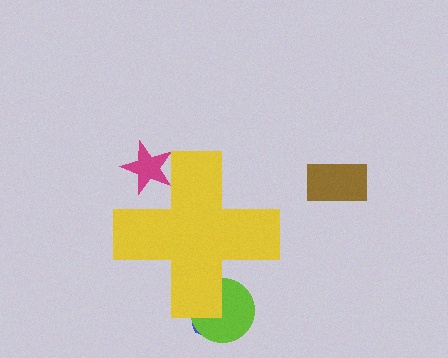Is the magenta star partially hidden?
Yes, the magenta star is partially hidden behind the yellow cross.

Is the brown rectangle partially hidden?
No, the brown rectangle is fully visible.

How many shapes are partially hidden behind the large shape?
3 shapes are partially hidden.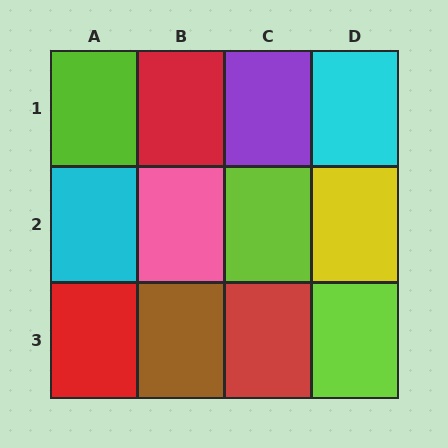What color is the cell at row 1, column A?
Lime.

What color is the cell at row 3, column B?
Brown.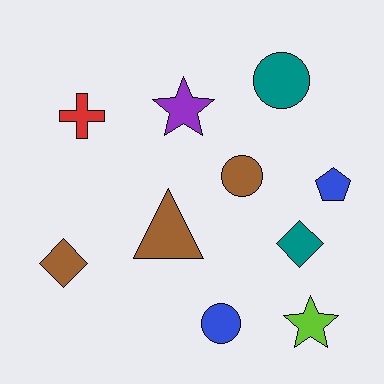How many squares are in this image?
There are no squares.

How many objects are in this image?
There are 10 objects.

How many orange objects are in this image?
There are no orange objects.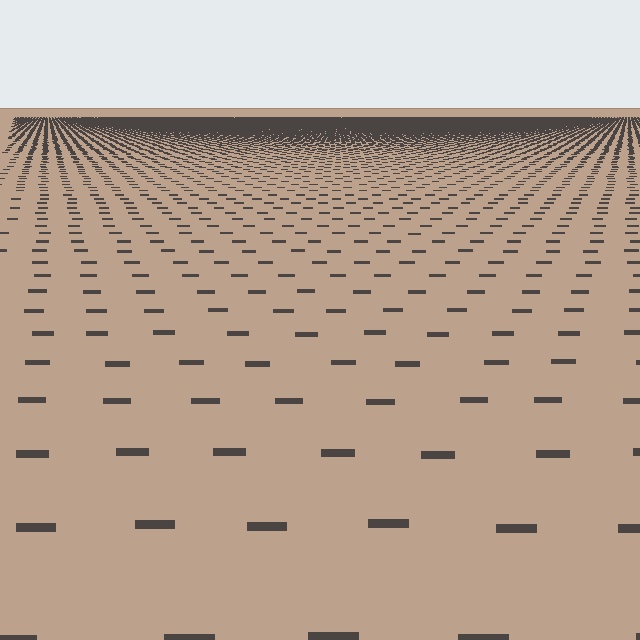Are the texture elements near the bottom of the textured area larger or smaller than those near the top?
Larger. Near the bottom, elements are closer to the viewer and appear at a bigger on-screen size.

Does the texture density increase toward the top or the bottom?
Density increases toward the top.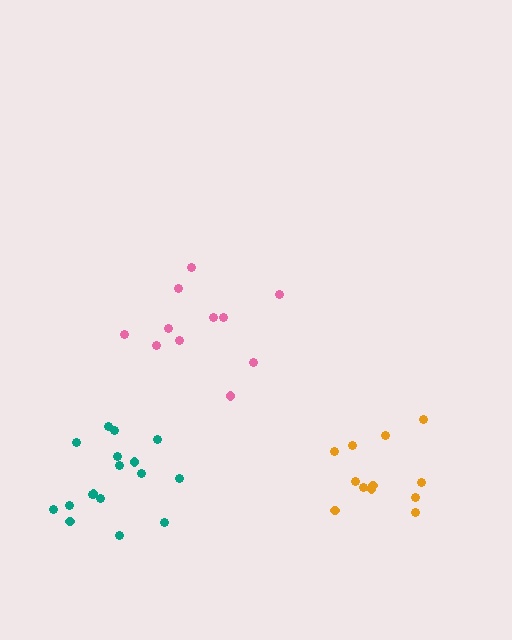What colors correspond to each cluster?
The clusters are colored: teal, pink, orange.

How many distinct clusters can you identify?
There are 3 distinct clusters.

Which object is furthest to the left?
The teal cluster is leftmost.